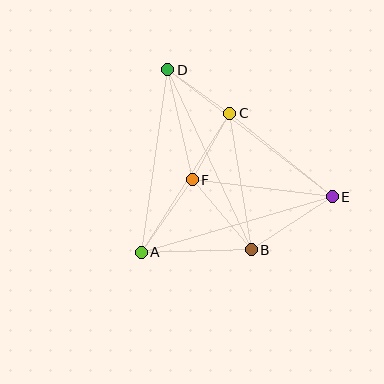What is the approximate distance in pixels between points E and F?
The distance between E and F is approximately 141 pixels.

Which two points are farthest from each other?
Points D and E are farthest from each other.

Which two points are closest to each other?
Points C and D are closest to each other.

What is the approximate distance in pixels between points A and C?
The distance between A and C is approximately 165 pixels.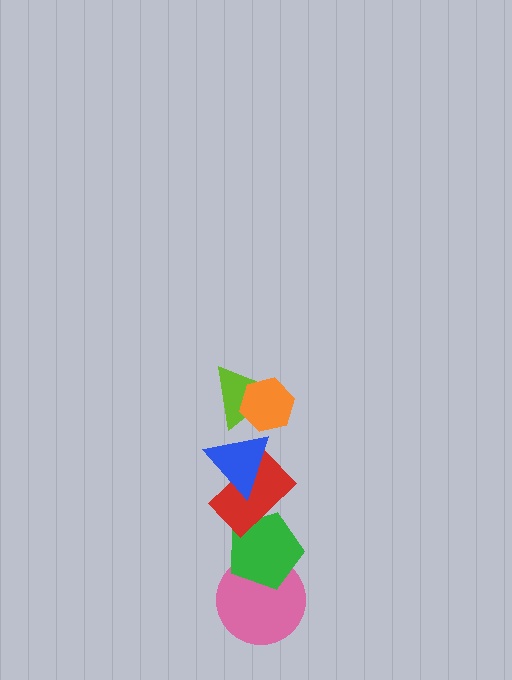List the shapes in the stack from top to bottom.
From top to bottom: the orange hexagon, the lime triangle, the blue triangle, the red rectangle, the green pentagon, the pink circle.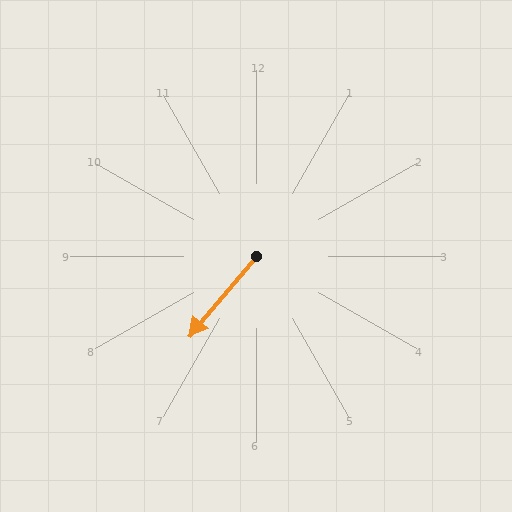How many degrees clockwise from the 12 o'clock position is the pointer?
Approximately 220 degrees.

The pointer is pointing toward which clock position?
Roughly 7 o'clock.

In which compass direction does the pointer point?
Southwest.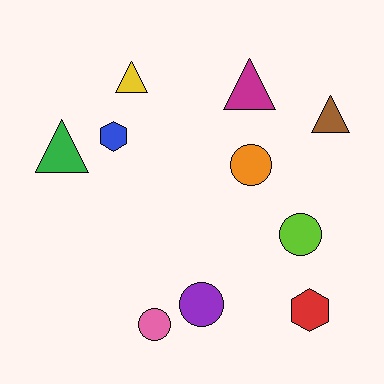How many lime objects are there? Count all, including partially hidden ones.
There is 1 lime object.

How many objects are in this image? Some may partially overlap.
There are 10 objects.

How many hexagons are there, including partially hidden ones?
There are 2 hexagons.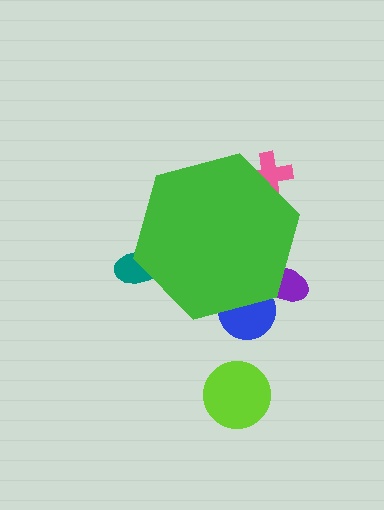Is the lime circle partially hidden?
No, the lime circle is fully visible.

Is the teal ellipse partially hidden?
Yes, the teal ellipse is partially hidden behind the green hexagon.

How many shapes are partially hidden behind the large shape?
4 shapes are partially hidden.